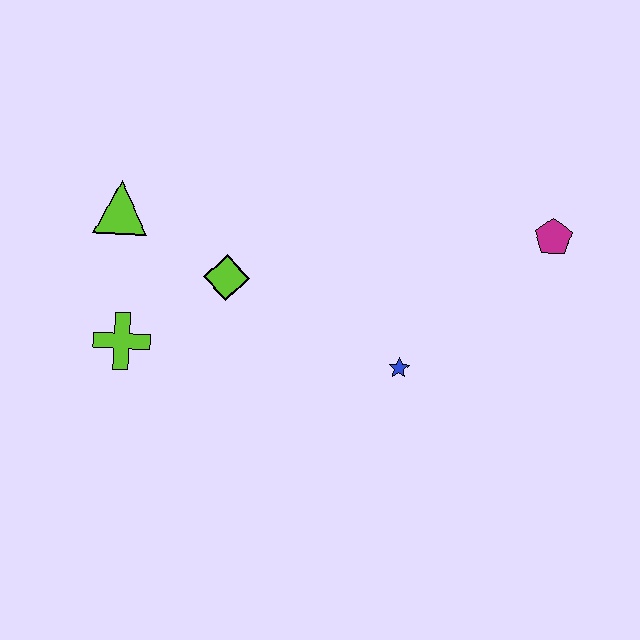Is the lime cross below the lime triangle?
Yes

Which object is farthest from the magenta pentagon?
The lime cross is farthest from the magenta pentagon.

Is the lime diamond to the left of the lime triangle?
No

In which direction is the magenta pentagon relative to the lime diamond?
The magenta pentagon is to the right of the lime diamond.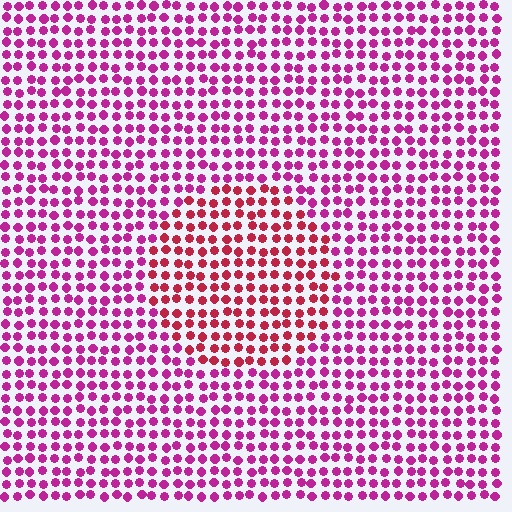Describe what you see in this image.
The image is filled with small magenta elements in a uniform arrangement. A circle-shaped region is visible where the elements are tinted to a slightly different hue, forming a subtle color boundary.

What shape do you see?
I see a circle.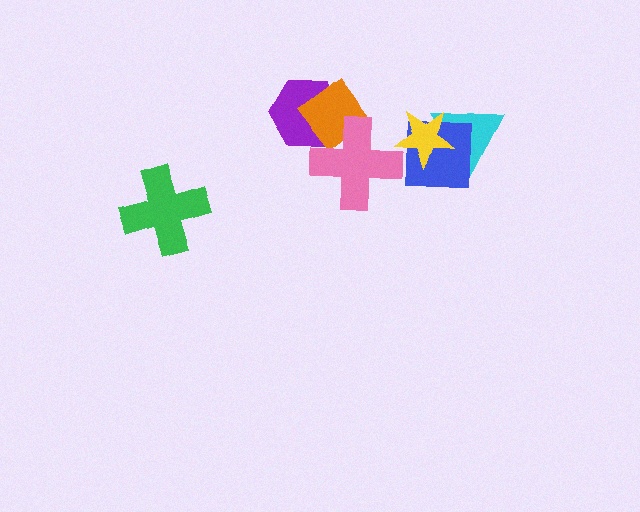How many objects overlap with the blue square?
2 objects overlap with the blue square.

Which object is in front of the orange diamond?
The pink cross is in front of the orange diamond.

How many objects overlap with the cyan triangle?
2 objects overlap with the cyan triangle.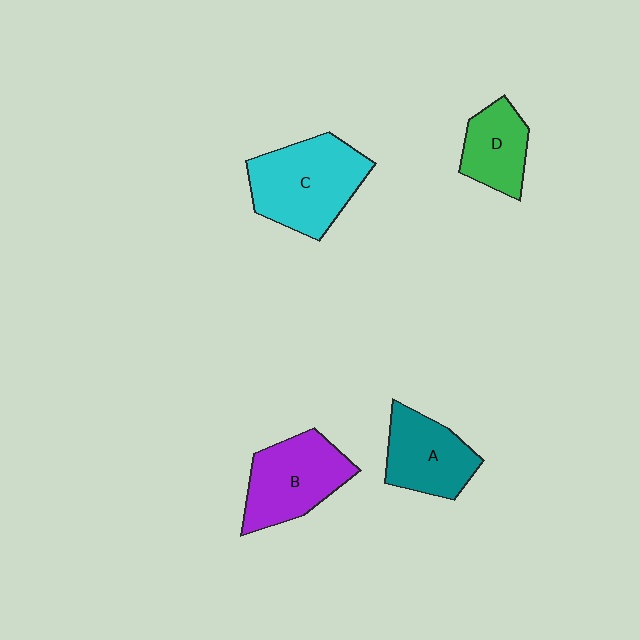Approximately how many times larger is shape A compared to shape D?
Approximately 1.2 times.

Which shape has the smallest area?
Shape D (green).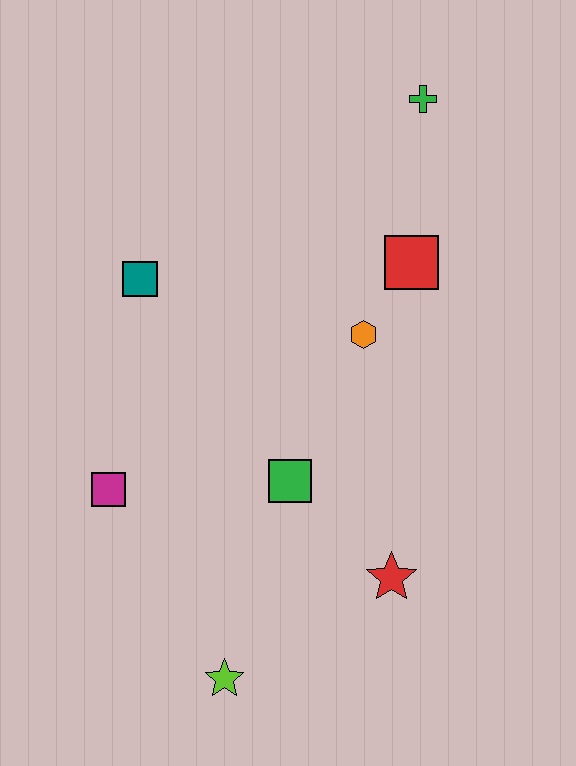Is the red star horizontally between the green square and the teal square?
No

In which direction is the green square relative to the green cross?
The green square is below the green cross.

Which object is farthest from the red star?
The green cross is farthest from the red star.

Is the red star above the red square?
No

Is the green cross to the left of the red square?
No